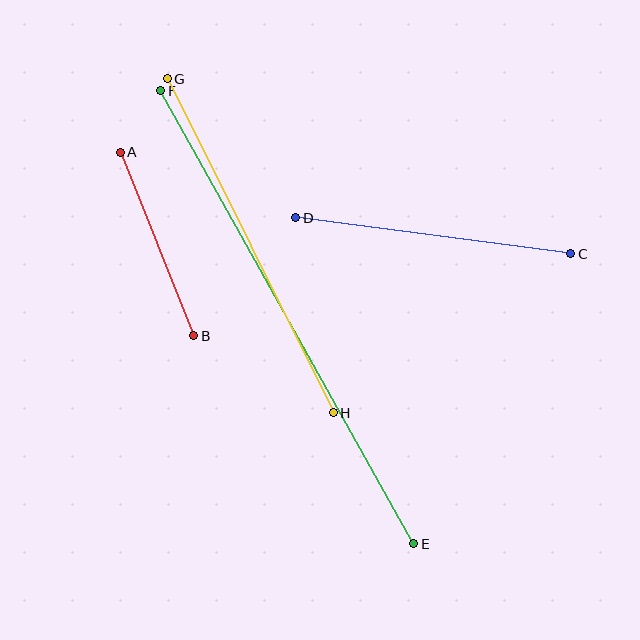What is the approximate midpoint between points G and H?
The midpoint is at approximately (250, 246) pixels.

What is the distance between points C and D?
The distance is approximately 277 pixels.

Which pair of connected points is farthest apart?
Points E and F are farthest apart.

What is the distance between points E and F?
The distance is approximately 519 pixels.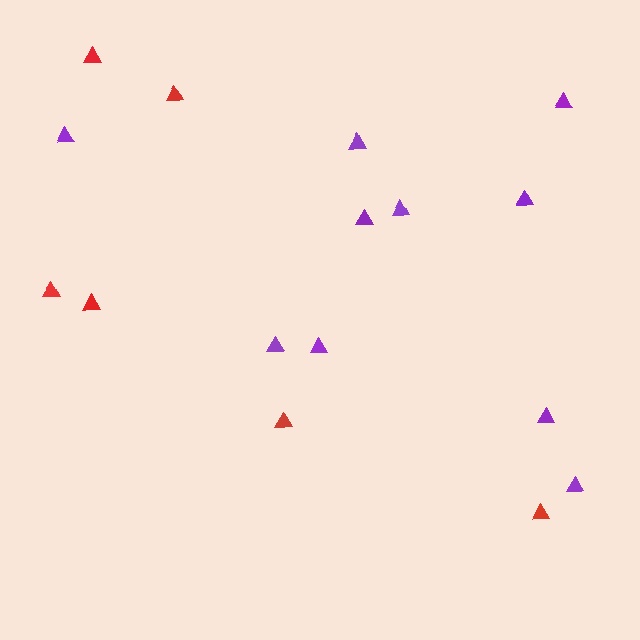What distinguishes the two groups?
There are 2 groups: one group of red triangles (6) and one group of purple triangles (10).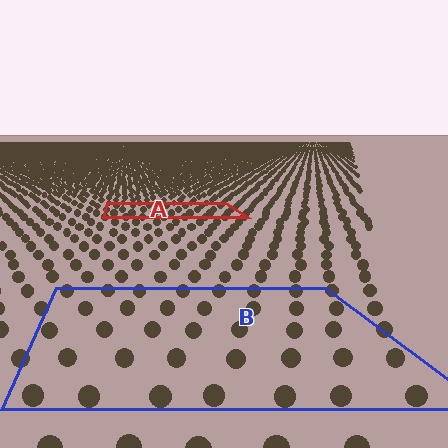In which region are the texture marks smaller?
The texture marks are smaller in region A, because it is farther away.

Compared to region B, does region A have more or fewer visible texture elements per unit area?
Region A has more texture elements per unit area — they are packed more densely because it is farther away.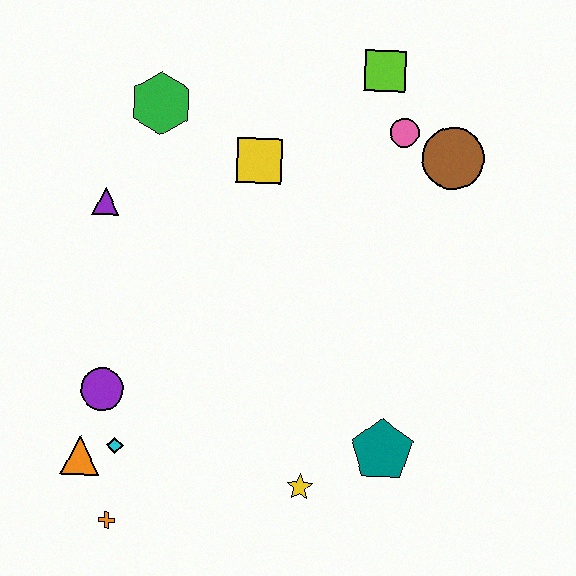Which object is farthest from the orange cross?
The lime square is farthest from the orange cross.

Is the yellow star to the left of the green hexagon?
No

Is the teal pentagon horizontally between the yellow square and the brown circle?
Yes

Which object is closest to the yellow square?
The green hexagon is closest to the yellow square.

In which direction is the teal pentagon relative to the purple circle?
The teal pentagon is to the right of the purple circle.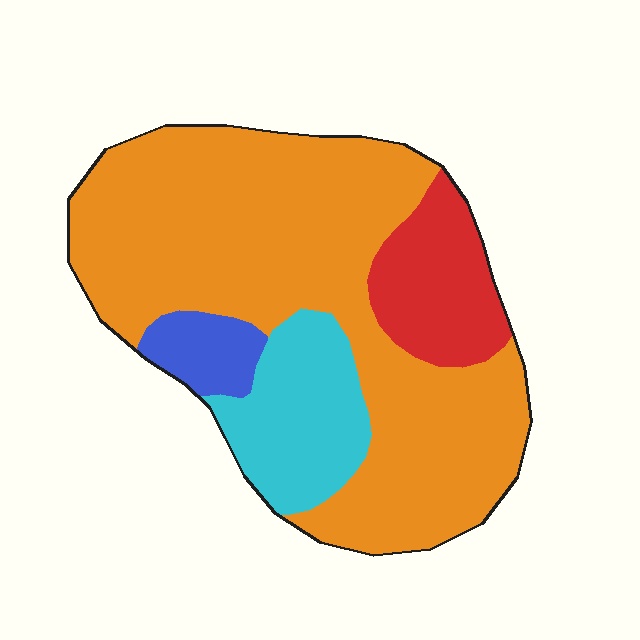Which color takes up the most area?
Orange, at roughly 65%.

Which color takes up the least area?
Blue, at roughly 5%.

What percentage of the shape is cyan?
Cyan covers around 15% of the shape.